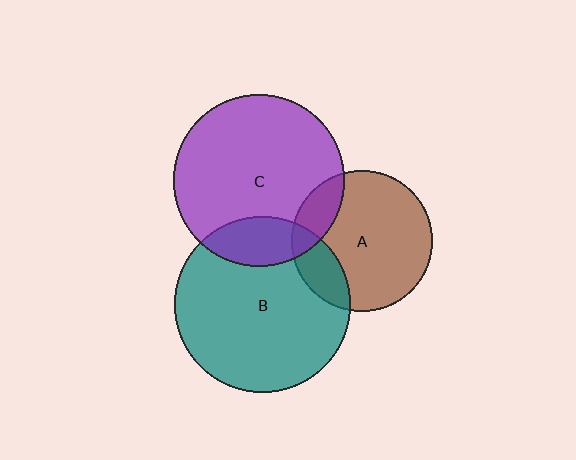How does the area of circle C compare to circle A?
Approximately 1.5 times.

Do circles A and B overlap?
Yes.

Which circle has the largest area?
Circle B (teal).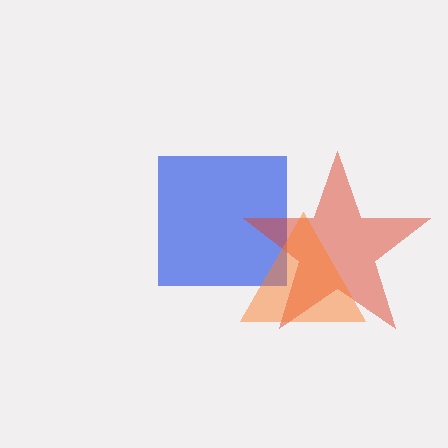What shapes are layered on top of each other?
The layered shapes are: a blue square, a red star, an orange triangle.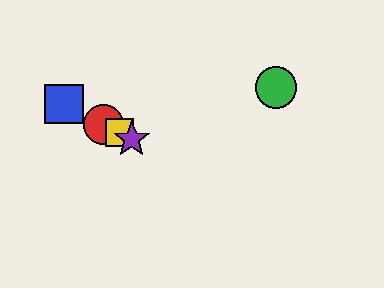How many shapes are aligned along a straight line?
4 shapes (the red circle, the blue square, the yellow square, the purple star) are aligned along a straight line.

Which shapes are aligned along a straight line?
The red circle, the blue square, the yellow square, the purple star are aligned along a straight line.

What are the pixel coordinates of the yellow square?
The yellow square is at (119, 133).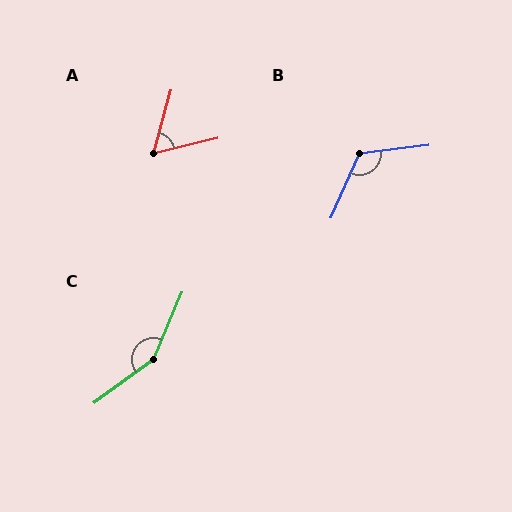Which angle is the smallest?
A, at approximately 61 degrees.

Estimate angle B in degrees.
Approximately 121 degrees.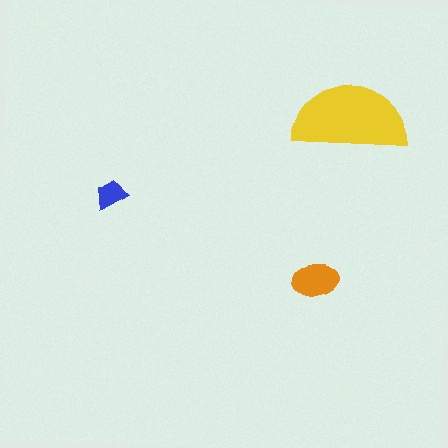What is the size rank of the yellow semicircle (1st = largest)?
1st.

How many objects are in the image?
There are 3 objects in the image.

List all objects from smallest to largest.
The blue trapezoid, the orange ellipse, the yellow semicircle.